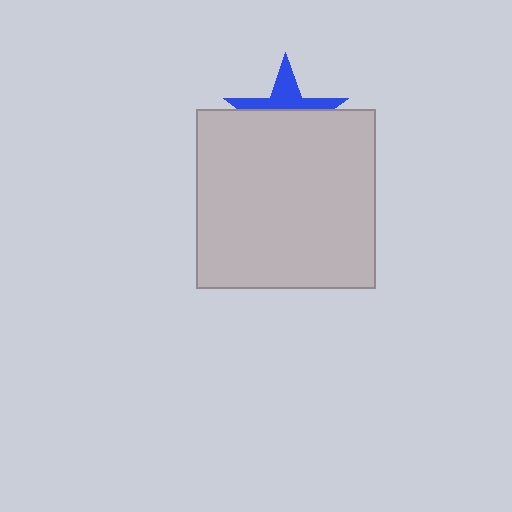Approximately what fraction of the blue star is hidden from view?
Roughly 60% of the blue star is hidden behind the light gray square.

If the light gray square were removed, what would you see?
You would see the complete blue star.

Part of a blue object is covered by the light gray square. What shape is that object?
It is a star.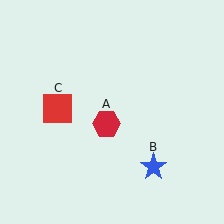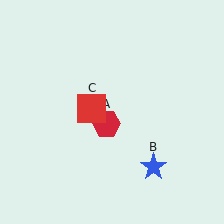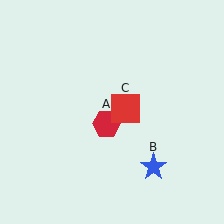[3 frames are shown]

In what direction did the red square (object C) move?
The red square (object C) moved right.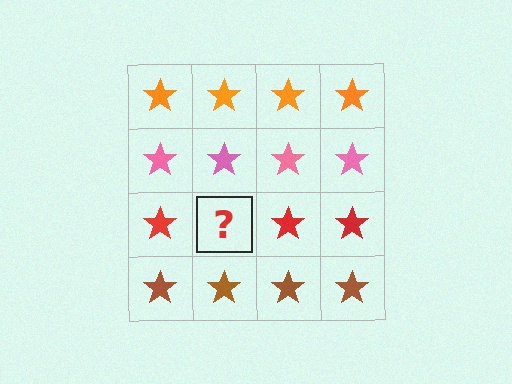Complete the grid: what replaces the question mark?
The question mark should be replaced with a red star.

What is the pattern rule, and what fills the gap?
The rule is that each row has a consistent color. The gap should be filled with a red star.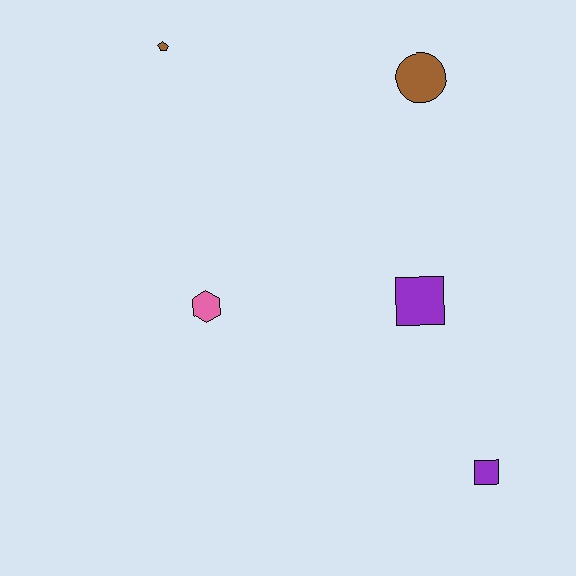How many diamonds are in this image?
There are no diamonds.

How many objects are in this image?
There are 5 objects.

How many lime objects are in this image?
There are no lime objects.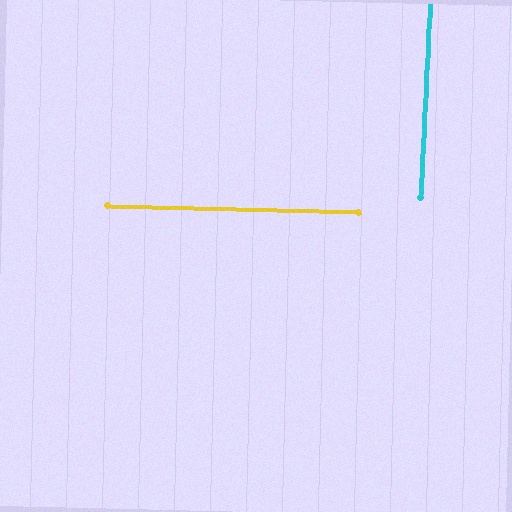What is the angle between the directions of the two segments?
Approximately 89 degrees.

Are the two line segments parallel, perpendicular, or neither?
Perpendicular — they meet at approximately 89°.